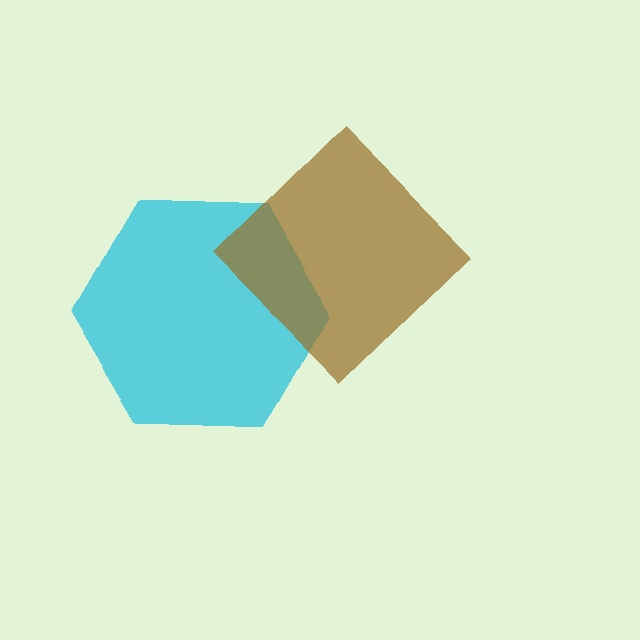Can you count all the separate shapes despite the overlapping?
Yes, there are 2 separate shapes.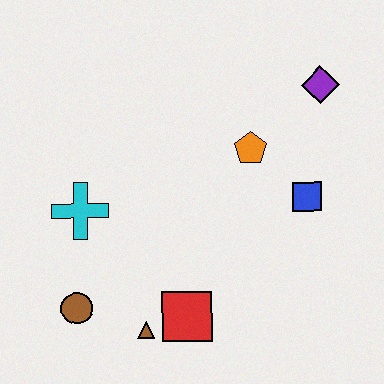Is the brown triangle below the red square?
Yes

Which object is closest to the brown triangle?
The red square is closest to the brown triangle.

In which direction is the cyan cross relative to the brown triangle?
The cyan cross is above the brown triangle.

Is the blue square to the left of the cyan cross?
No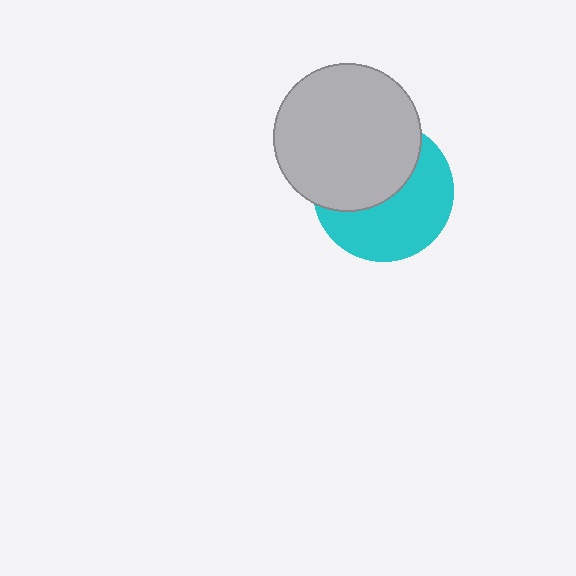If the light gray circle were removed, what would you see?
You would see the complete cyan circle.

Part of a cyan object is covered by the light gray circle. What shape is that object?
It is a circle.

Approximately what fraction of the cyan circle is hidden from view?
Roughly 47% of the cyan circle is hidden behind the light gray circle.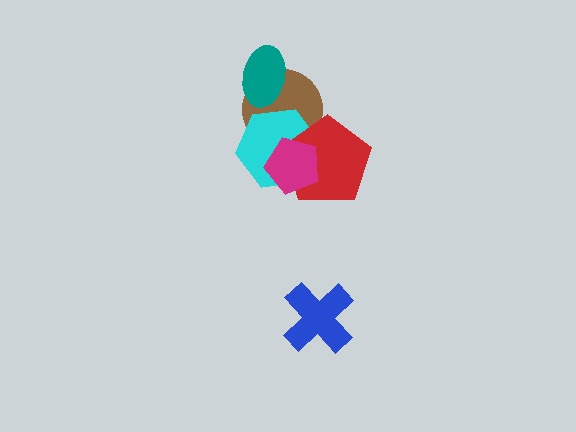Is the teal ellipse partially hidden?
No, no other shape covers it.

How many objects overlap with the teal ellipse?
1 object overlaps with the teal ellipse.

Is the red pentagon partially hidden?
Yes, it is partially covered by another shape.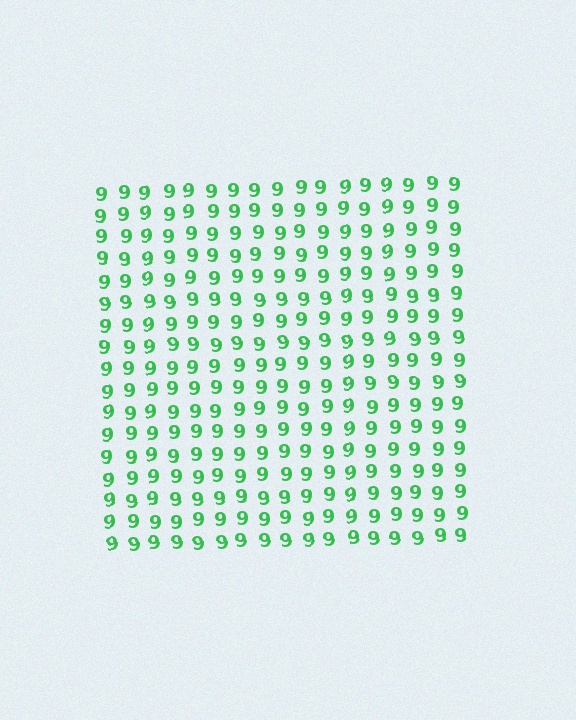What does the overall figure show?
The overall figure shows a square.